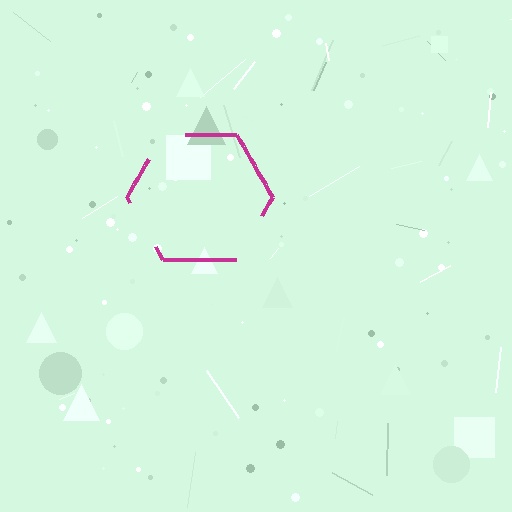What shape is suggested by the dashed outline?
The dashed outline suggests a hexagon.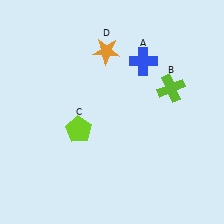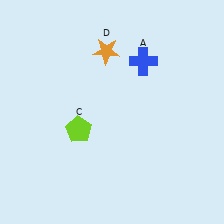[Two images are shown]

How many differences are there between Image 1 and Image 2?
There is 1 difference between the two images.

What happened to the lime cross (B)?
The lime cross (B) was removed in Image 2. It was in the top-right area of Image 1.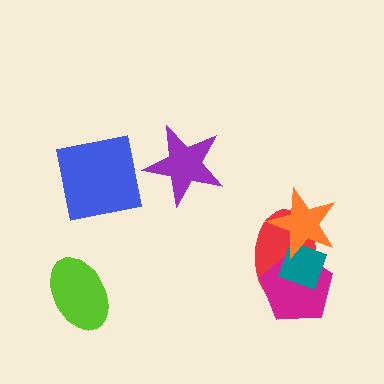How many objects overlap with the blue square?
0 objects overlap with the blue square.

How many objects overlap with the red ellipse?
3 objects overlap with the red ellipse.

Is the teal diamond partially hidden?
Yes, it is partially covered by another shape.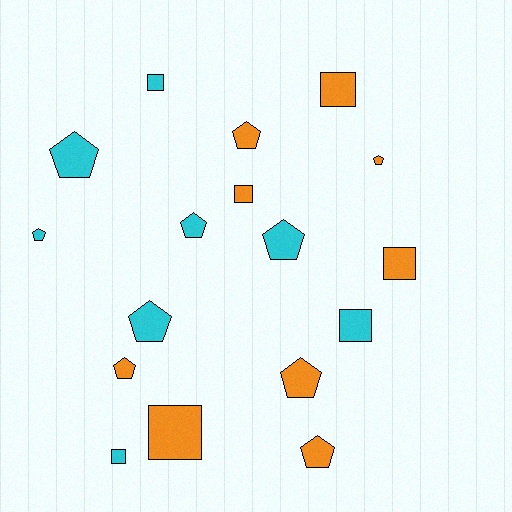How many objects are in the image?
There are 17 objects.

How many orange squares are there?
There are 4 orange squares.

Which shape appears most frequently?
Pentagon, with 10 objects.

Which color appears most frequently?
Orange, with 9 objects.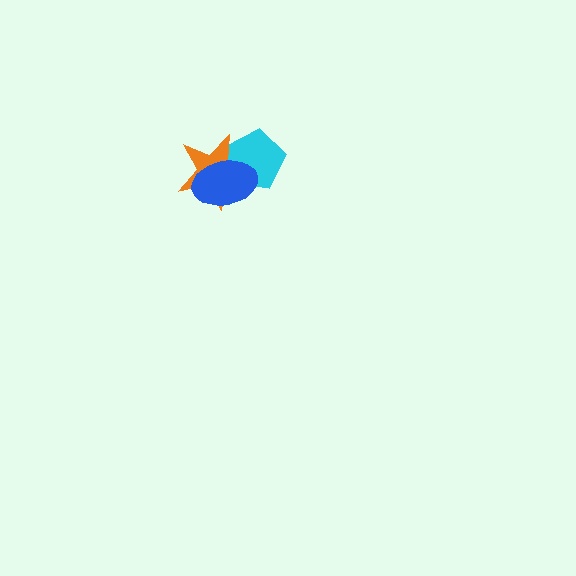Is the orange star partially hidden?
Yes, it is partially covered by another shape.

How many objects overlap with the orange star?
2 objects overlap with the orange star.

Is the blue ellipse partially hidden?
No, no other shape covers it.